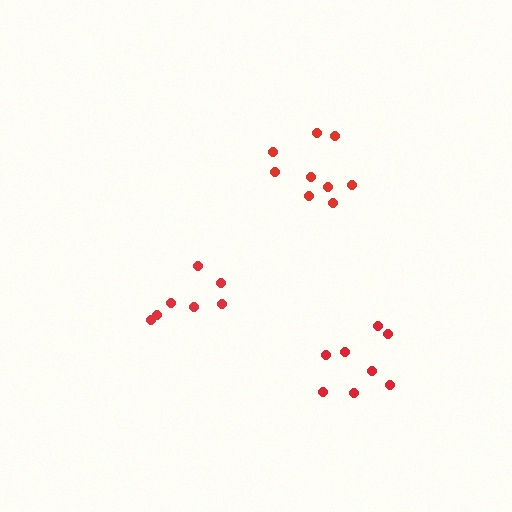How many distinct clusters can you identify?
There are 3 distinct clusters.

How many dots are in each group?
Group 1: 9 dots, Group 2: 7 dots, Group 3: 8 dots (24 total).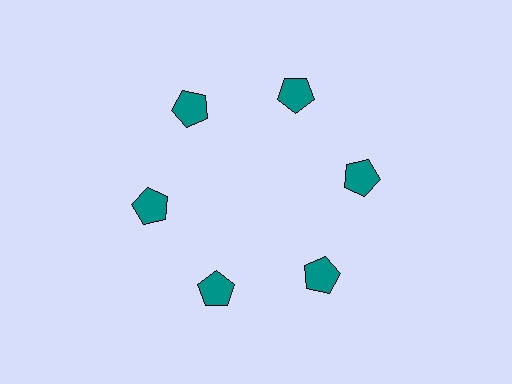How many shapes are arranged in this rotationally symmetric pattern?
There are 6 shapes, arranged in 6 groups of 1.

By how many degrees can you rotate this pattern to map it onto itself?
The pattern maps onto itself every 60 degrees of rotation.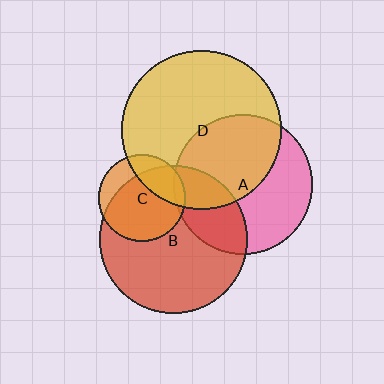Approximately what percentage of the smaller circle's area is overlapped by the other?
Approximately 50%.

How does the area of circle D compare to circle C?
Approximately 3.4 times.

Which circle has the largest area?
Circle D (yellow).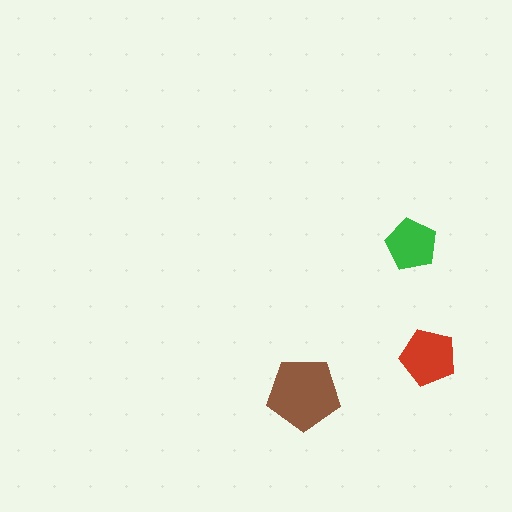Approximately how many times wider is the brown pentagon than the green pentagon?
About 1.5 times wider.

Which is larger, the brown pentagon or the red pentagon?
The brown one.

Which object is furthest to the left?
The brown pentagon is leftmost.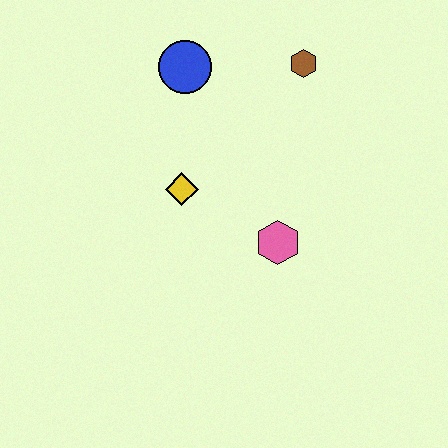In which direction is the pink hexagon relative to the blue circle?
The pink hexagon is below the blue circle.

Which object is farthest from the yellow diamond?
The brown hexagon is farthest from the yellow diamond.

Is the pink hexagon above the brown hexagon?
No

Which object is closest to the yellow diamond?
The pink hexagon is closest to the yellow diamond.